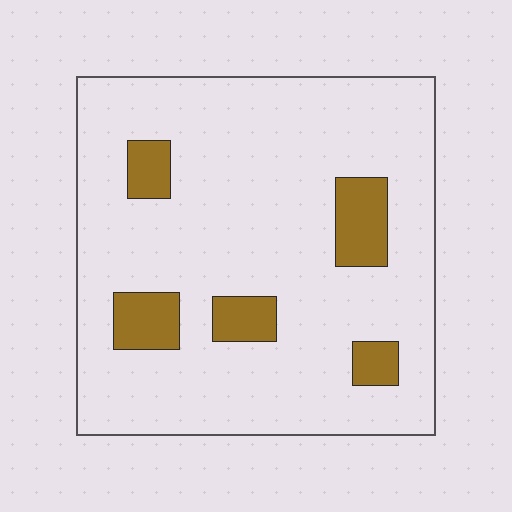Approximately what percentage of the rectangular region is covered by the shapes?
Approximately 15%.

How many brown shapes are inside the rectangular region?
5.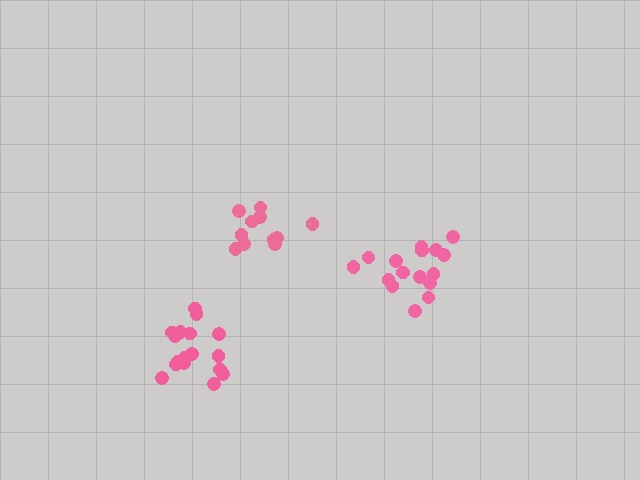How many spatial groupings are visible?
There are 3 spatial groupings.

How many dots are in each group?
Group 1: 16 dots, Group 2: 11 dots, Group 3: 17 dots (44 total).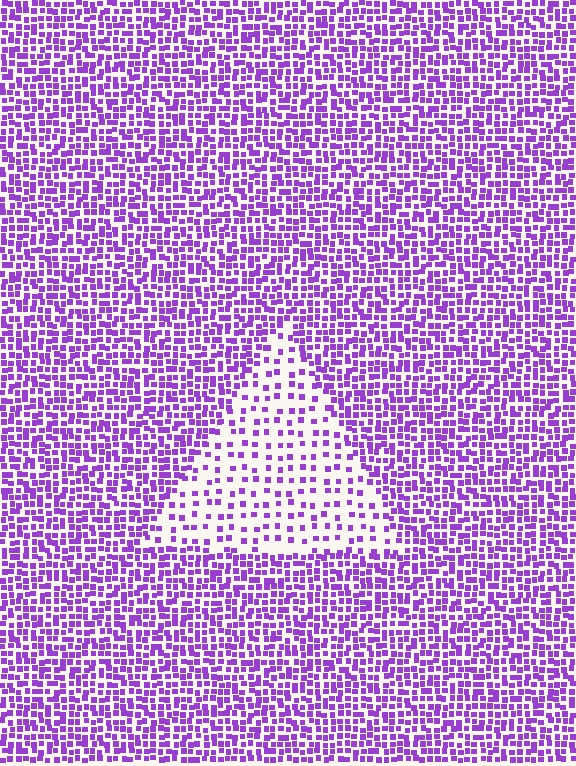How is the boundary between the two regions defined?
The boundary is defined by a change in element density (approximately 2.5x ratio). All elements are the same color, size, and shape.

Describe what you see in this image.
The image contains small purple elements arranged at two different densities. A triangle-shaped region is visible where the elements are less densely packed than the surrounding area.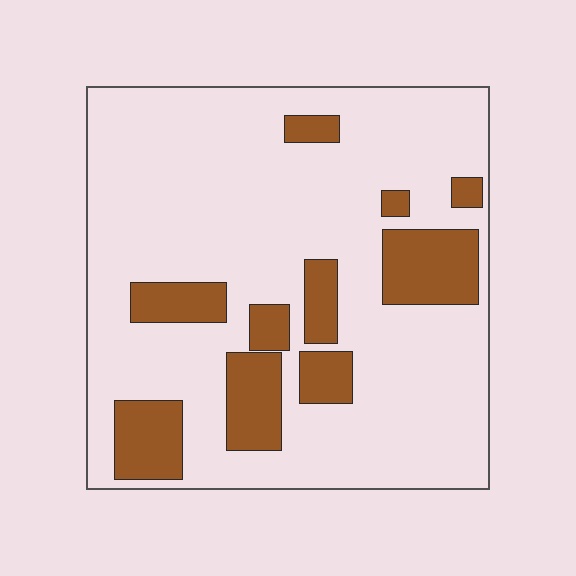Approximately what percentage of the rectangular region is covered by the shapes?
Approximately 20%.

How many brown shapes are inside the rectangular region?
10.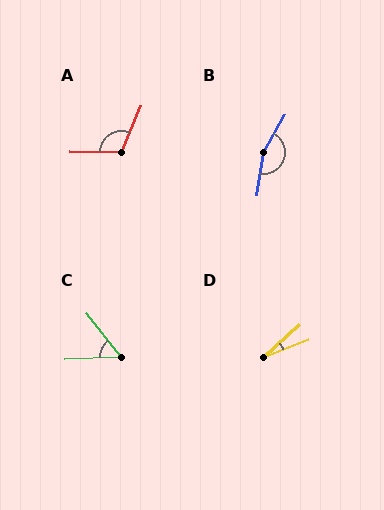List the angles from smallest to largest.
D (20°), C (54°), A (111°), B (160°).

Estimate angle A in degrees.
Approximately 111 degrees.